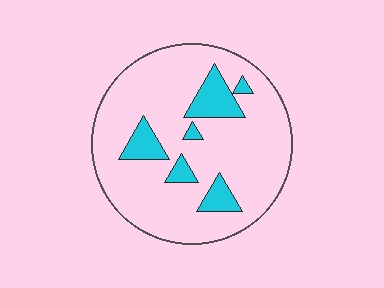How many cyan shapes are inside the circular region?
6.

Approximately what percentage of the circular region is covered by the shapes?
Approximately 15%.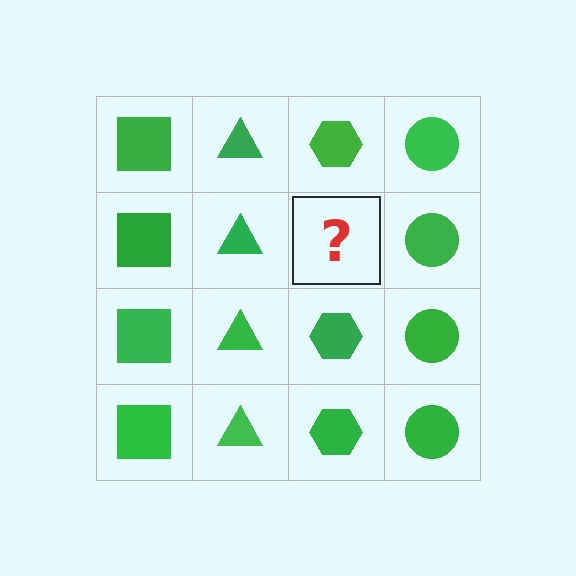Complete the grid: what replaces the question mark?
The question mark should be replaced with a green hexagon.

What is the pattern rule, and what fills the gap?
The rule is that each column has a consistent shape. The gap should be filled with a green hexagon.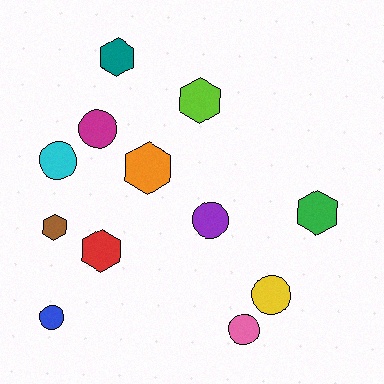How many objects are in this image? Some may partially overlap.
There are 12 objects.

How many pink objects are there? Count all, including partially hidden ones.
There is 1 pink object.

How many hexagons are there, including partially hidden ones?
There are 6 hexagons.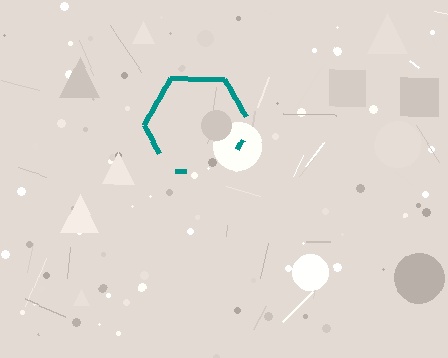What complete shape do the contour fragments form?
The contour fragments form a hexagon.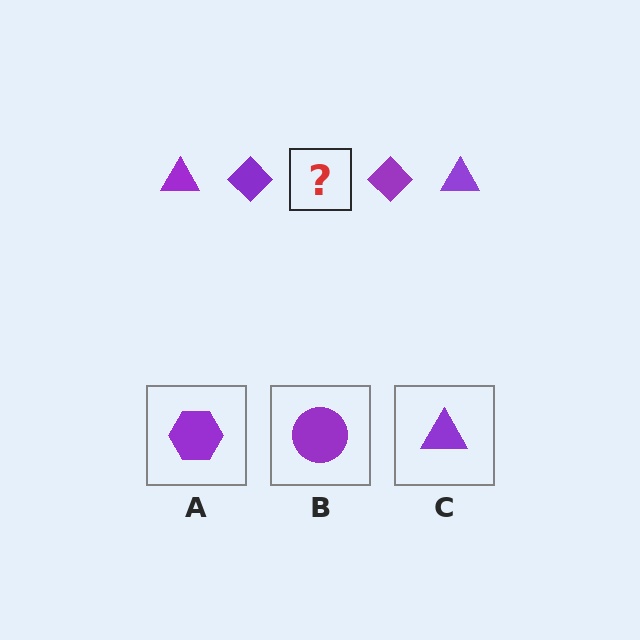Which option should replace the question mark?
Option C.